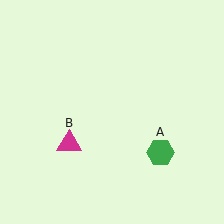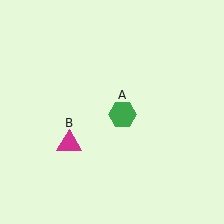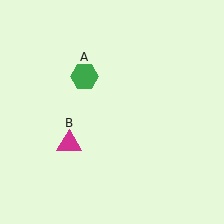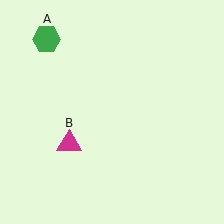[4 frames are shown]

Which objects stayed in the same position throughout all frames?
Magenta triangle (object B) remained stationary.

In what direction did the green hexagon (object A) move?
The green hexagon (object A) moved up and to the left.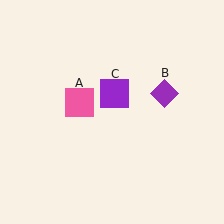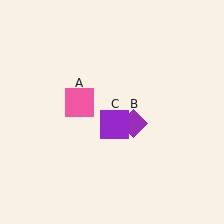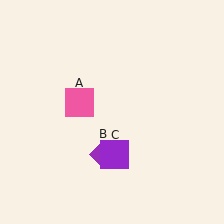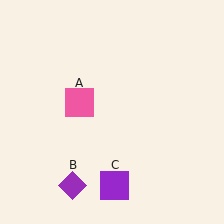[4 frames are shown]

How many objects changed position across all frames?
2 objects changed position: purple diamond (object B), purple square (object C).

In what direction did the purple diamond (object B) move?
The purple diamond (object B) moved down and to the left.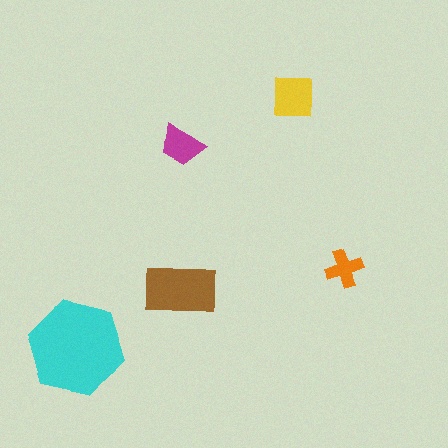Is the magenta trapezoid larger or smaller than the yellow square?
Smaller.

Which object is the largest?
The cyan hexagon.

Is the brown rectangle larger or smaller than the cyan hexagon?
Smaller.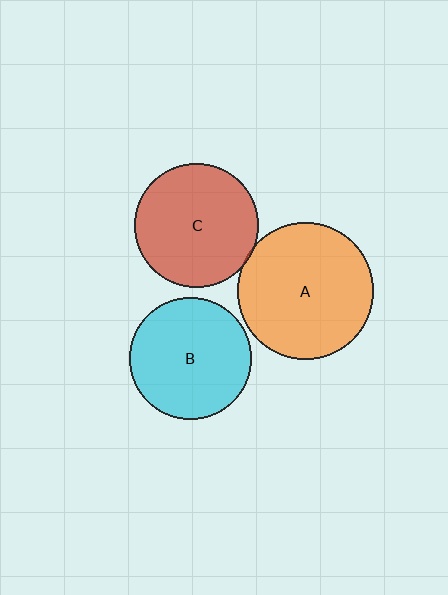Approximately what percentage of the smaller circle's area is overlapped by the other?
Approximately 5%.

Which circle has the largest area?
Circle A (orange).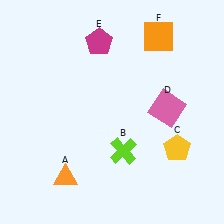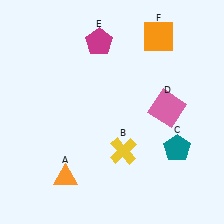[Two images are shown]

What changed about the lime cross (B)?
In Image 1, B is lime. In Image 2, it changed to yellow.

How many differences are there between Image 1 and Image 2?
There are 2 differences between the two images.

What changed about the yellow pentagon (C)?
In Image 1, C is yellow. In Image 2, it changed to teal.